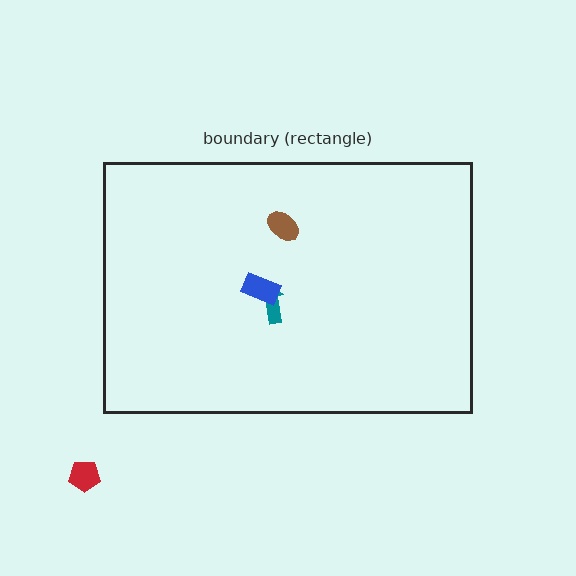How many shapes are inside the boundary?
3 inside, 1 outside.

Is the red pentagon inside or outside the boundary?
Outside.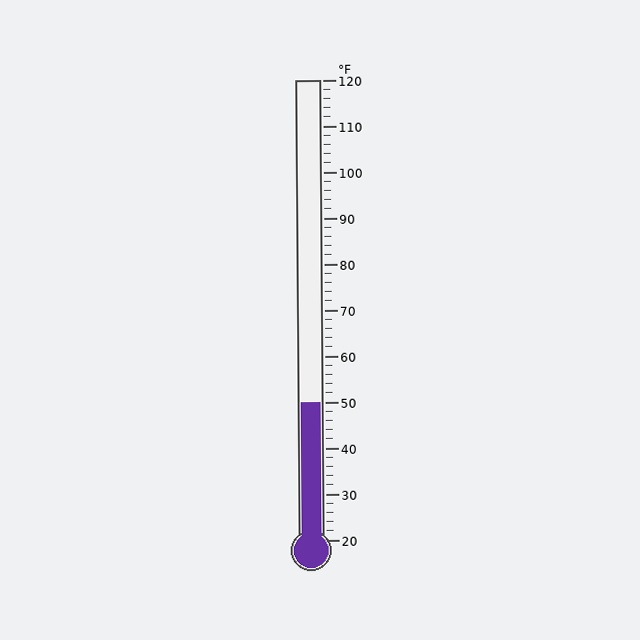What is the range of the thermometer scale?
The thermometer scale ranges from 20°F to 120°F.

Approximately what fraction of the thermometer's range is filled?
The thermometer is filled to approximately 30% of its range.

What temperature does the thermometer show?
The thermometer shows approximately 50°F.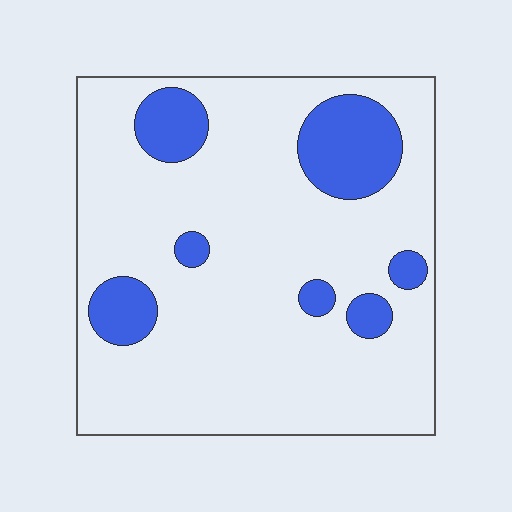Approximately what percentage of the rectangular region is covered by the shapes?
Approximately 15%.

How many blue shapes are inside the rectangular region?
7.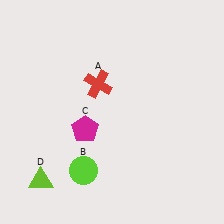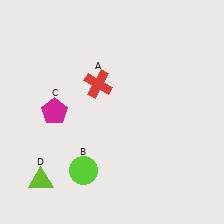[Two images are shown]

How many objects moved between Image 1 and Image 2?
1 object moved between the two images.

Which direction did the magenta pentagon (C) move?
The magenta pentagon (C) moved left.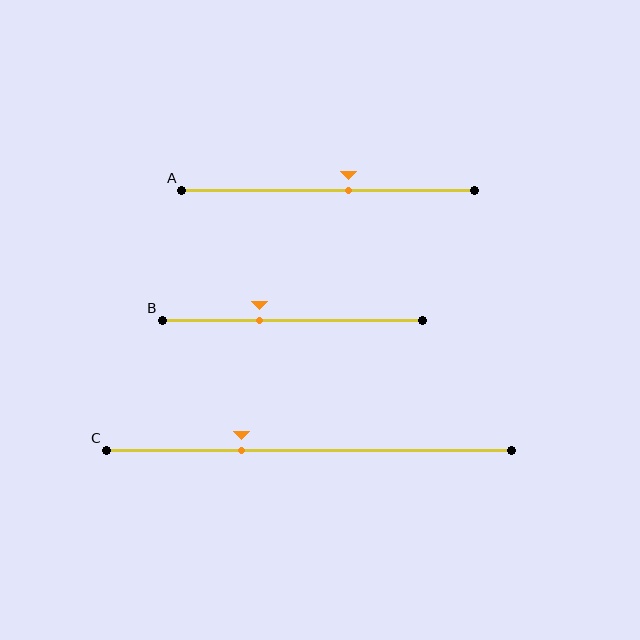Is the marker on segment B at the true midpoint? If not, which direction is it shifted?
No, the marker on segment B is shifted to the left by about 13% of the segment length.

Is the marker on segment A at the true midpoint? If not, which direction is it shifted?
No, the marker on segment A is shifted to the right by about 7% of the segment length.